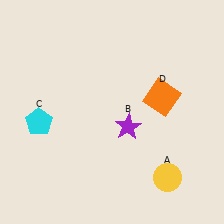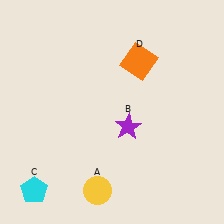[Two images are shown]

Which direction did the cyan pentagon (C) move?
The cyan pentagon (C) moved down.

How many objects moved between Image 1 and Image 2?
3 objects moved between the two images.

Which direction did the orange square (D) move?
The orange square (D) moved up.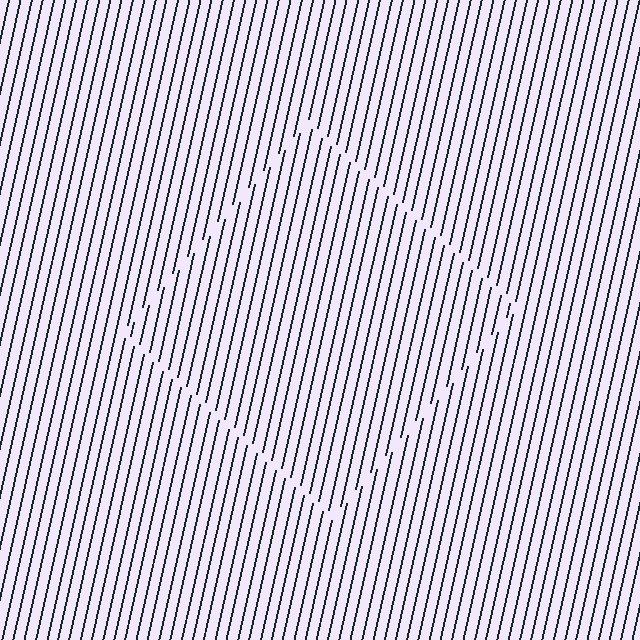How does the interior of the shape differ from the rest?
The interior of the shape contains the same grating, shifted by half a period — the contour is defined by the phase discontinuity where line-ends from the inner and outer gratings abut.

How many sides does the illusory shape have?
4 sides — the line-ends trace a square.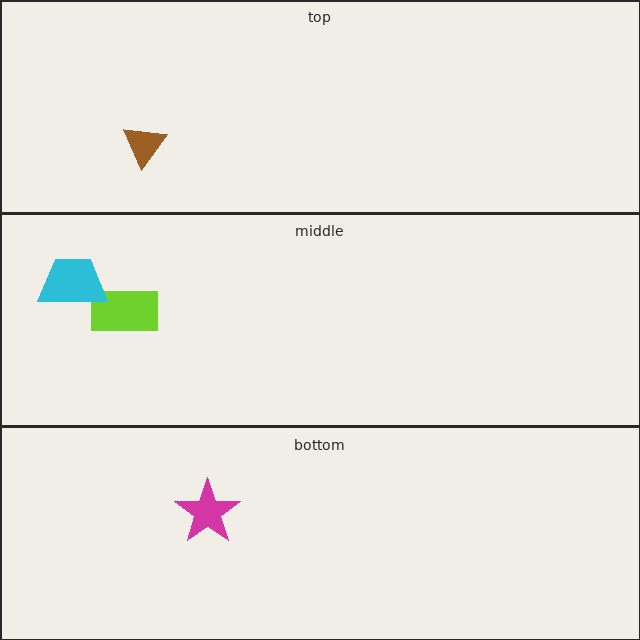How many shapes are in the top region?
1.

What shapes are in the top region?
The brown triangle.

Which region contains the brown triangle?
The top region.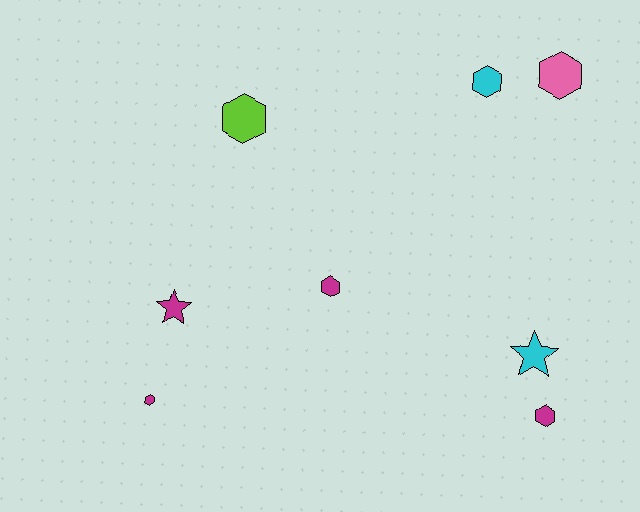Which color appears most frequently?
Magenta, with 4 objects.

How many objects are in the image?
There are 8 objects.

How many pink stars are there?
There are no pink stars.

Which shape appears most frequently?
Hexagon, with 6 objects.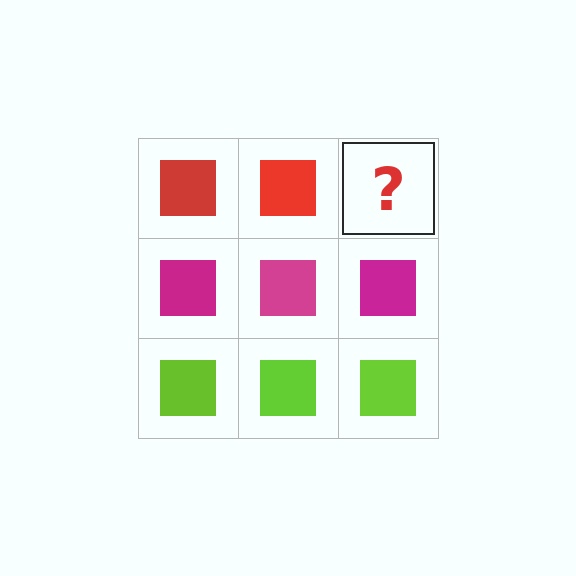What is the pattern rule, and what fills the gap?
The rule is that each row has a consistent color. The gap should be filled with a red square.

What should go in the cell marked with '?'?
The missing cell should contain a red square.